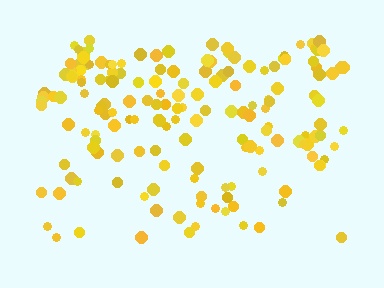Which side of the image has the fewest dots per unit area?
The bottom.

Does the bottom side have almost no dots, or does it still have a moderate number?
Still a moderate number, just noticeably fewer than the top.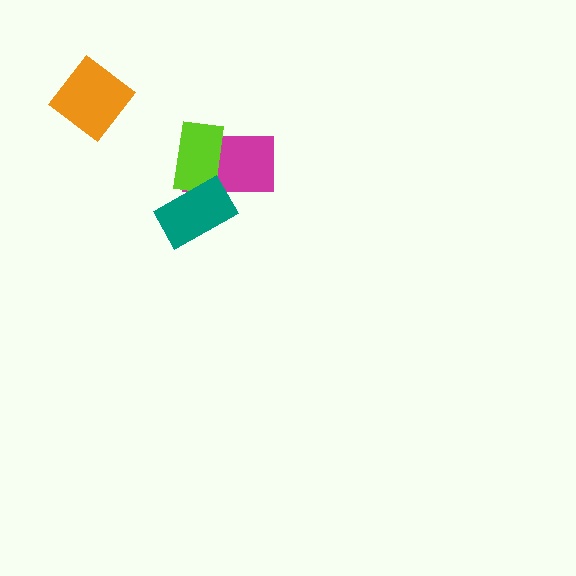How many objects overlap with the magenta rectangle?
2 objects overlap with the magenta rectangle.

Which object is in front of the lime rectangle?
The teal rectangle is in front of the lime rectangle.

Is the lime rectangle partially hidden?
Yes, it is partially covered by another shape.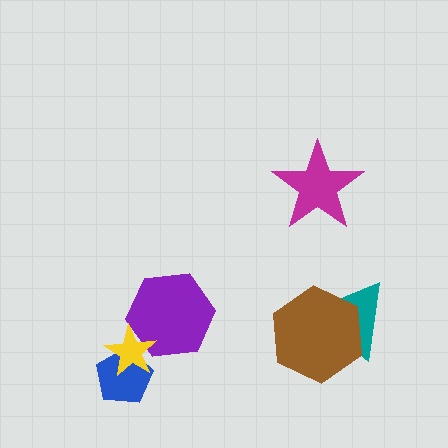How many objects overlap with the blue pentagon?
1 object overlaps with the blue pentagon.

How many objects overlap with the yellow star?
2 objects overlap with the yellow star.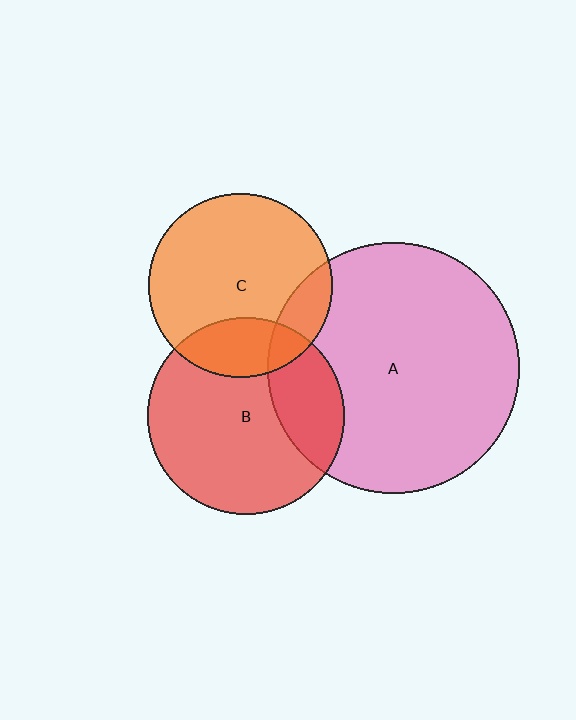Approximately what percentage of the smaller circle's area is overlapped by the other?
Approximately 20%.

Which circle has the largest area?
Circle A (pink).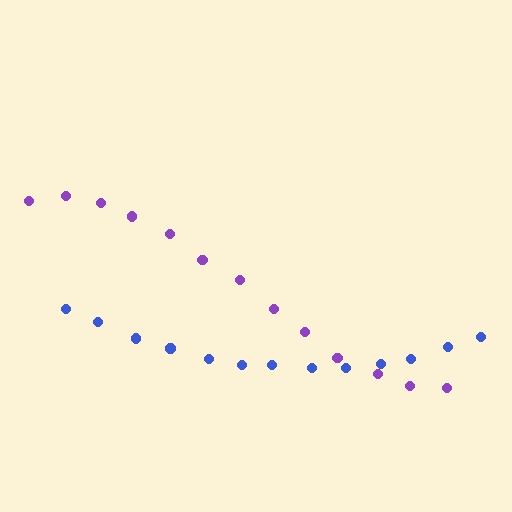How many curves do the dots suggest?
There are 2 distinct paths.